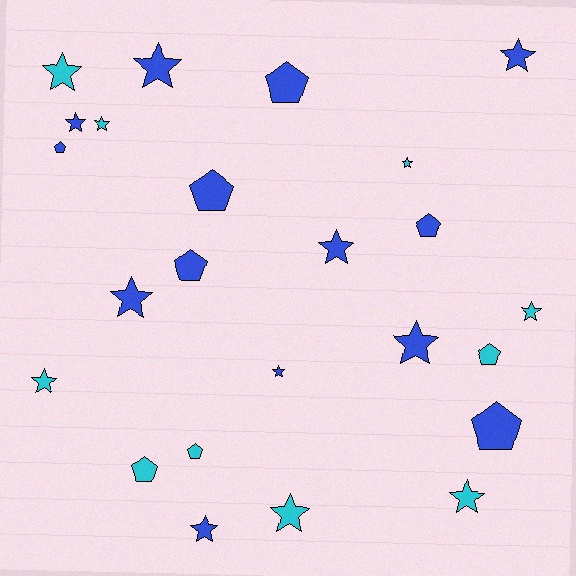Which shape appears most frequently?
Star, with 15 objects.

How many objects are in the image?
There are 24 objects.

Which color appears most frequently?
Blue, with 14 objects.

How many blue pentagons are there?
There are 6 blue pentagons.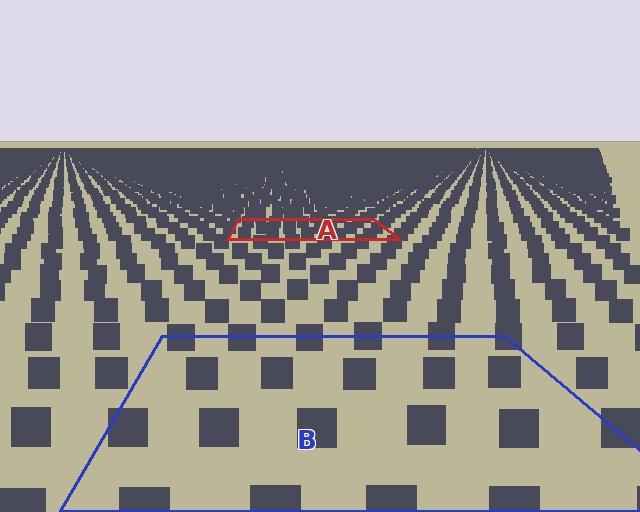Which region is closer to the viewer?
Region B is closer. The texture elements there are larger and more spread out.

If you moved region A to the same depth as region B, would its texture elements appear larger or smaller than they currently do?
They would appear larger. At a closer depth, the same texture elements are projected at a bigger on-screen size.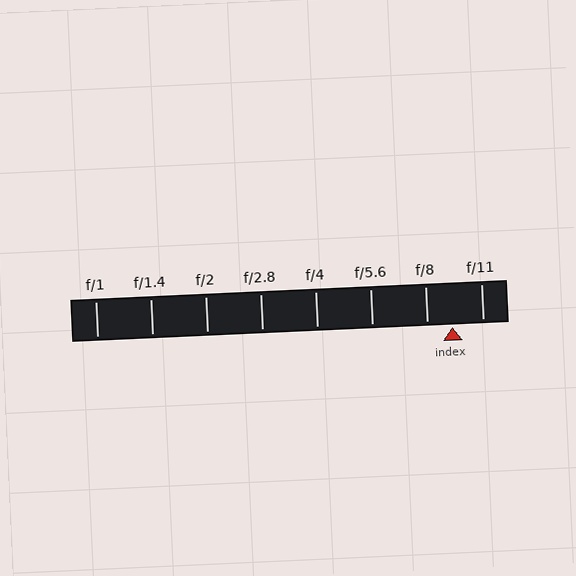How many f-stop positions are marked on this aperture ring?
There are 8 f-stop positions marked.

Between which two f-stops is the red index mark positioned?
The index mark is between f/8 and f/11.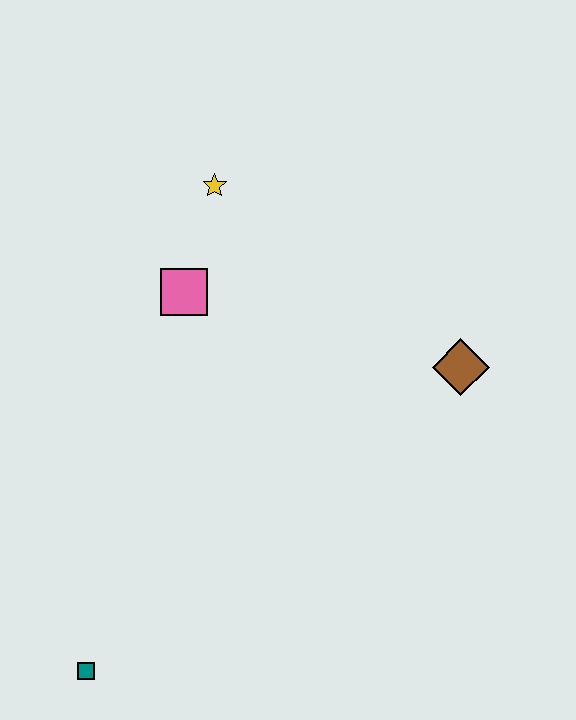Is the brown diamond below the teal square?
No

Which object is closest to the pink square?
The yellow star is closest to the pink square.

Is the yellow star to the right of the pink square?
Yes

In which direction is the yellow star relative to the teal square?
The yellow star is above the teal square.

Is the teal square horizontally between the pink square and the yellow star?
No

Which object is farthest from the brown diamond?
The teal square is farthest from the brown diamond.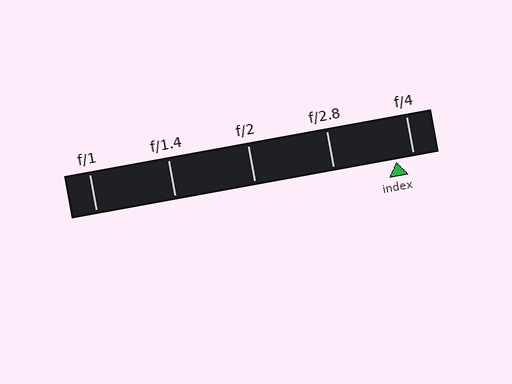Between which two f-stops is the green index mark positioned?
The index mark is between f/2.8 and f/4.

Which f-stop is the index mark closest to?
The index mark is closest to f/4.